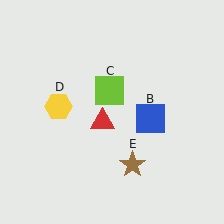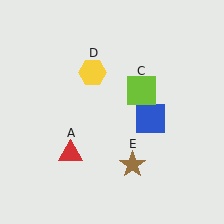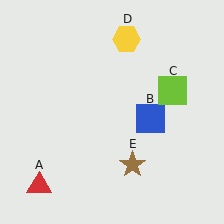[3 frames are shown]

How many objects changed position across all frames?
3 objects changed position: red triangle (object A), lime square (object C), yellow hexagon (object D).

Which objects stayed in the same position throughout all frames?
Blue square (object B) and brown star (object E) remained stationary.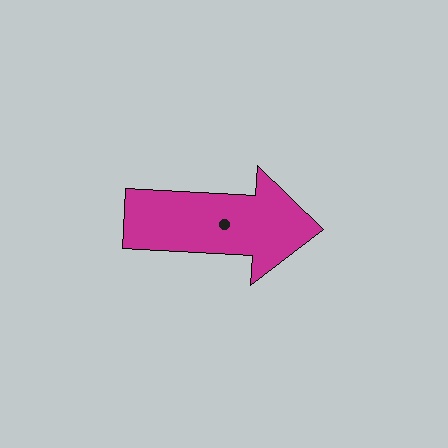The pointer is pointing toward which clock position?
Roughly 3 o'clock.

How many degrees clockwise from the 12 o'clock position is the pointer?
Approximately 93 degrees.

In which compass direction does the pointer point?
East.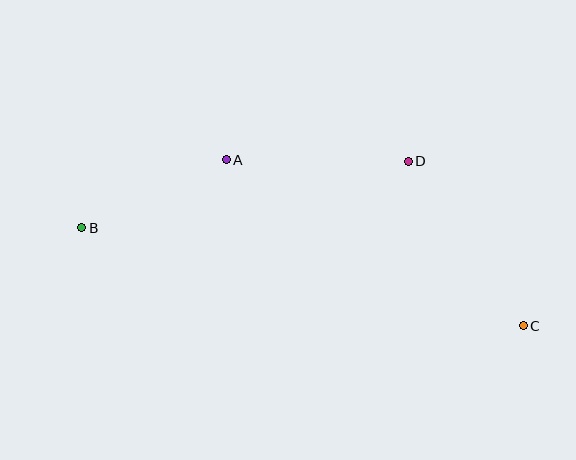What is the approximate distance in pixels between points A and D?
The distance between A and D is approximately 182 pixels.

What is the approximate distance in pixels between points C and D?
The distance between C and D is approximately 201 pixels.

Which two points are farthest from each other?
Points B and C are farthest from each other.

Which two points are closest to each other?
Points A and B are closest to each other.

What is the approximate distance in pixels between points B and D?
The distance between B and D is approximately 333 pixels.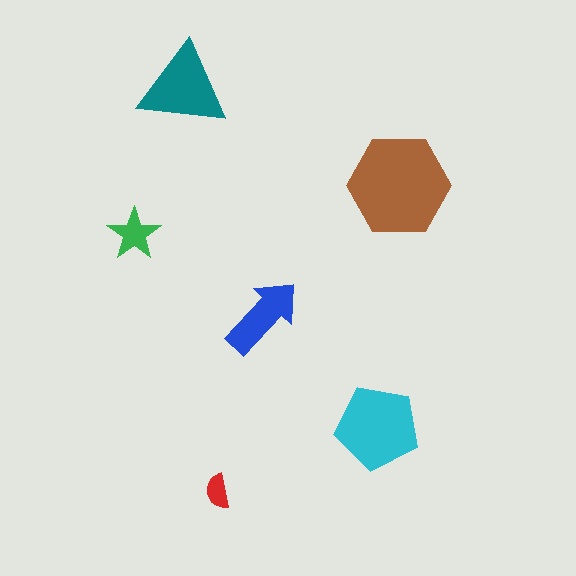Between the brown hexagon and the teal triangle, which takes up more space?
The brown hexagon.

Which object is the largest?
The brown hexagon.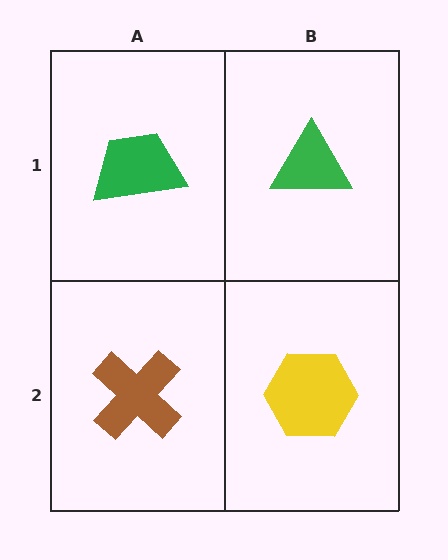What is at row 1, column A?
A green trapezoid.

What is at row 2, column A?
A brown cross.